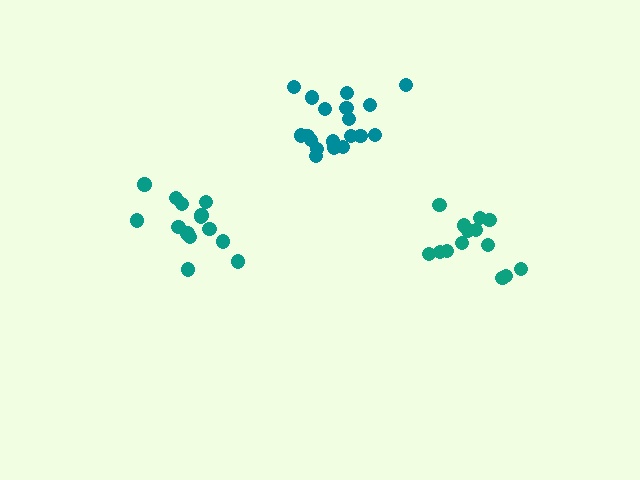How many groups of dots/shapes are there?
There are 3 groups.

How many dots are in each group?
Group 1: 14 dots, Group 2: 19 dots, Group 3: 14 dots (47 total).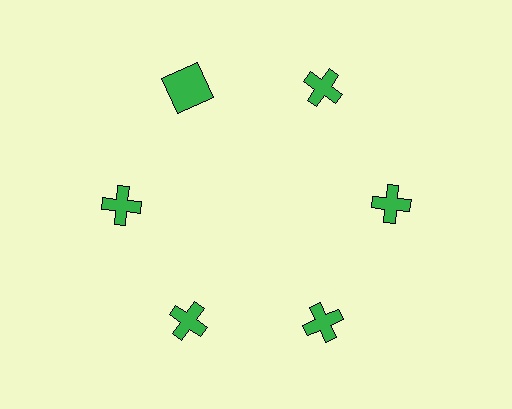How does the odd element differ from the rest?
It has a different shape: square instead of cross.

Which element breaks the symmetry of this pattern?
The green square at roughly the 11 o'clock position breaks the symmetry. All other shapes are green crosses.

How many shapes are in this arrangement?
There are 6 shapes arranged in a ring pattern.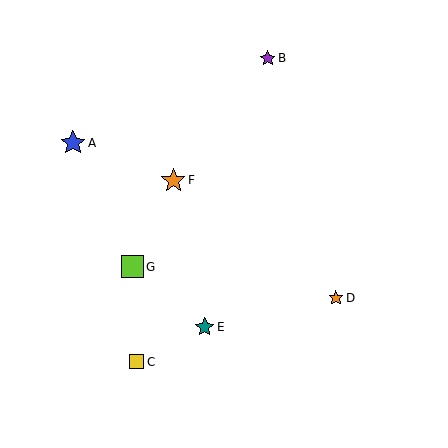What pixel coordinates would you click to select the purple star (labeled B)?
Click at (268, 58) to select the purple star B.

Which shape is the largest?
The blue star (labeled A) is the largest.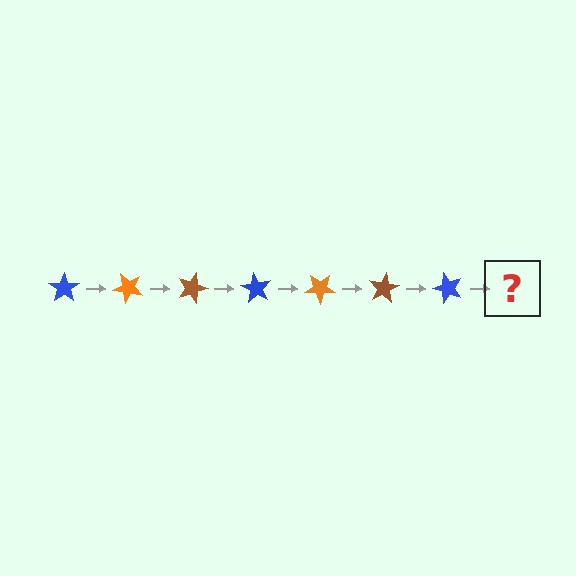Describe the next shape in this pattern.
It should be an orange star, rotated 315 degrees from the start.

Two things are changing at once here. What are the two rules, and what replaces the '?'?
The two rules are that it rotates 45 degrees each step and the color cycles through blue, orange, and brown. The '?' should be an orange star, rotated 315 degrees from the start.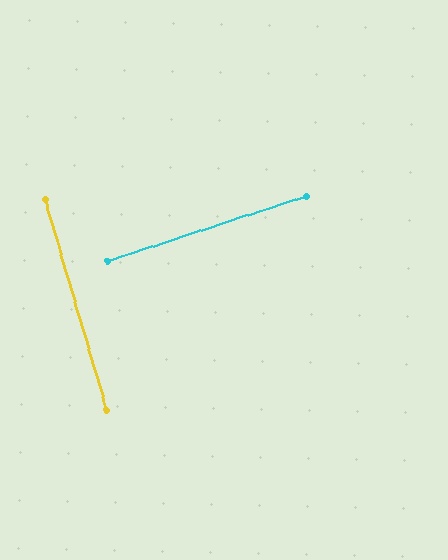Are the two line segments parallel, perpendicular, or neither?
Perpendicular — they meet at approximately 88°.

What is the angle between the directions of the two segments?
Approximately 88 degrees.